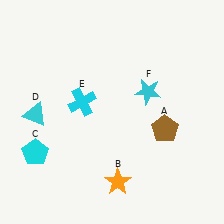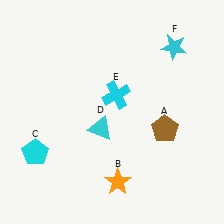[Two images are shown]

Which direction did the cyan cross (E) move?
The cyan cross (E) moved right.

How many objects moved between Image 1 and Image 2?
3 objects moved between the two images.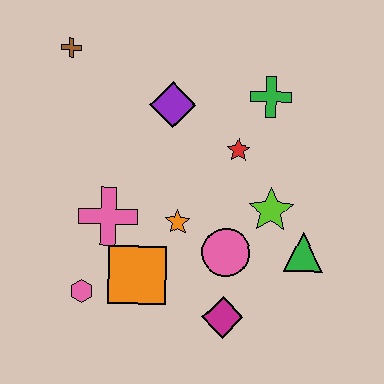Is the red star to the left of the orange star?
No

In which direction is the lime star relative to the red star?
The lime star is below the red star.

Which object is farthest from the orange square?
The brown cross is farthest from the orange square.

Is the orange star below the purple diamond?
Yes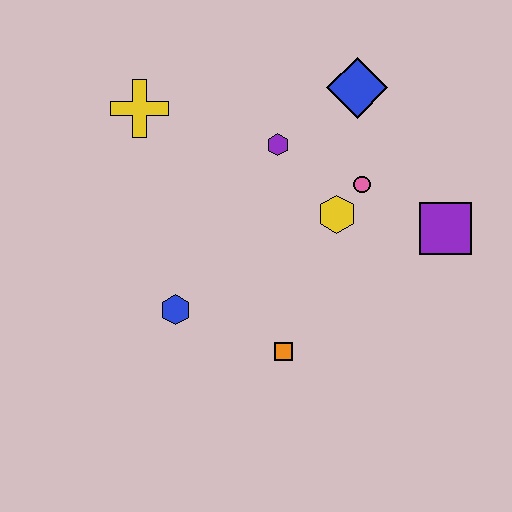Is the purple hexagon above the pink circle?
Yes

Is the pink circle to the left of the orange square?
No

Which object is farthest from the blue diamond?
The blue hexagon is farthest from the blue diamond.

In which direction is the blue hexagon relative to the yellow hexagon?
The blue hexagon is to the left of the yellow hexagon.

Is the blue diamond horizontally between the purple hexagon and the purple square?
Yes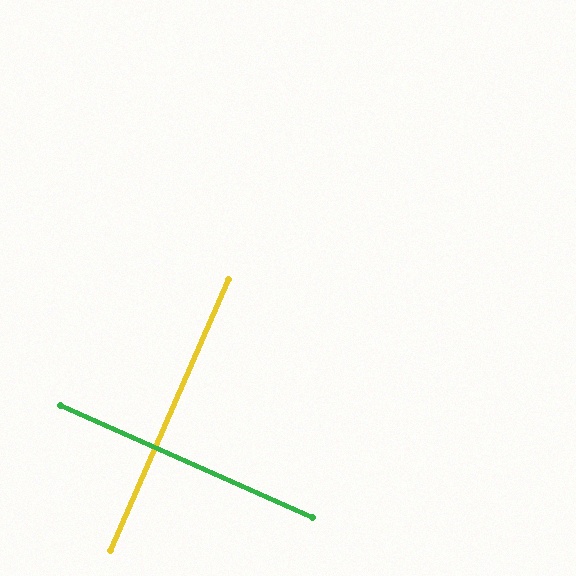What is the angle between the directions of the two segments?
Approximately 89 degrees.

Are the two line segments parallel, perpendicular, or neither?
Perpendicular — they meet at approximately 89°.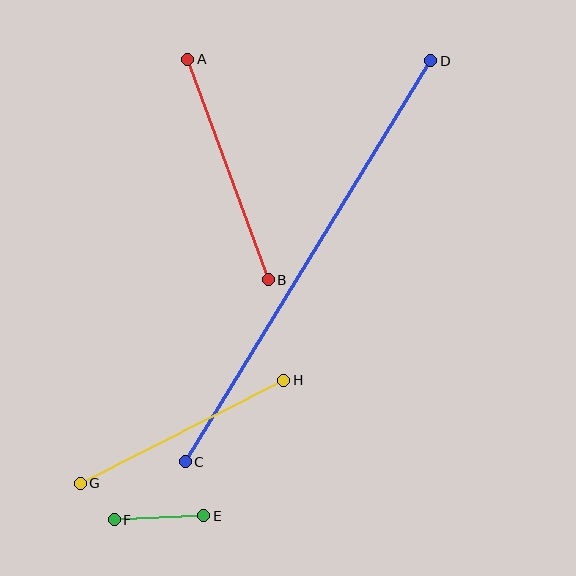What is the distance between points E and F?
The distance is approximately 90 pixels.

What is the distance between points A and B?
The distance is approximately 235 pixels.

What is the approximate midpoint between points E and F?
The midpoint is at approximately (159, 518) pixels.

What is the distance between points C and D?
The distance is approximately 470 pixels.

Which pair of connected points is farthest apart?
Points C and D are farthest apart.